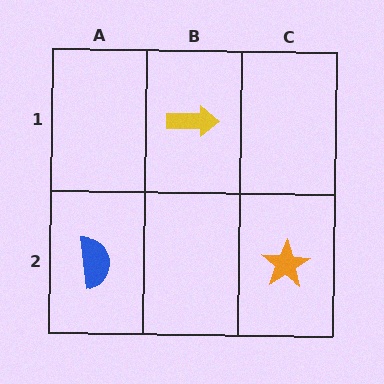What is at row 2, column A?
A blue semicircle.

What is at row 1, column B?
A yellow arrow.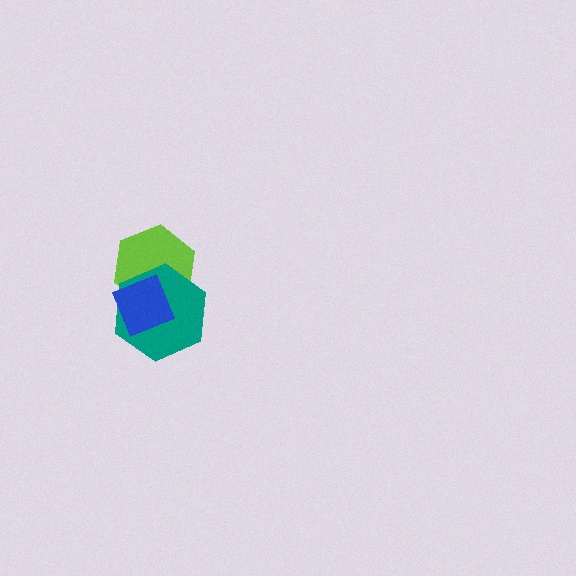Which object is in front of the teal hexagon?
The blue diamond is in front of the teal hexagon.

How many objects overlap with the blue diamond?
2 objects overlap with the blue diamond.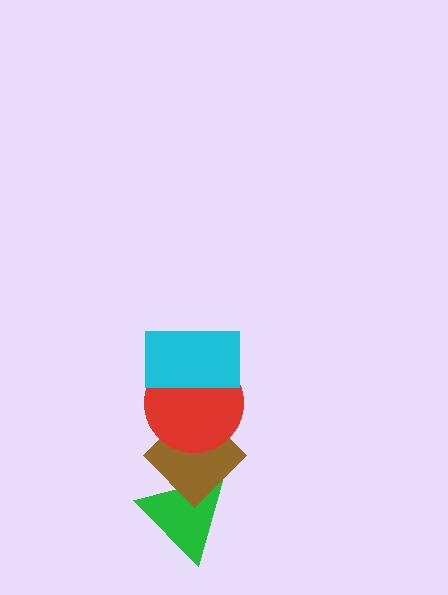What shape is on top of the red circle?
The cyan rectangle is on top of the red circle.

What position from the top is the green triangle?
The green triangle is 4th from the top.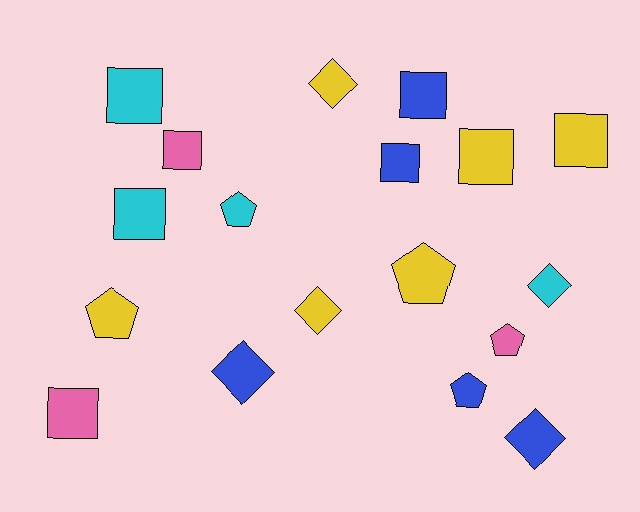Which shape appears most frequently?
Square, with 8 objects.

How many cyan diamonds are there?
There is 1 cyan diamond.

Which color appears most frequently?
Yellow, with 6 objects.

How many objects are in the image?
There are 18 objects.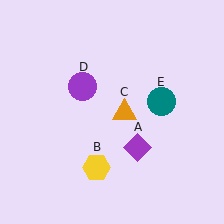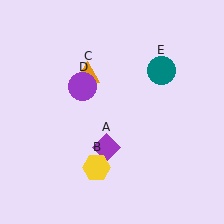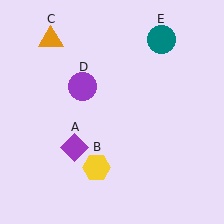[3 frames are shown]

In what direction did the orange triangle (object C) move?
The orange triangle (object C) moved up and to the left.